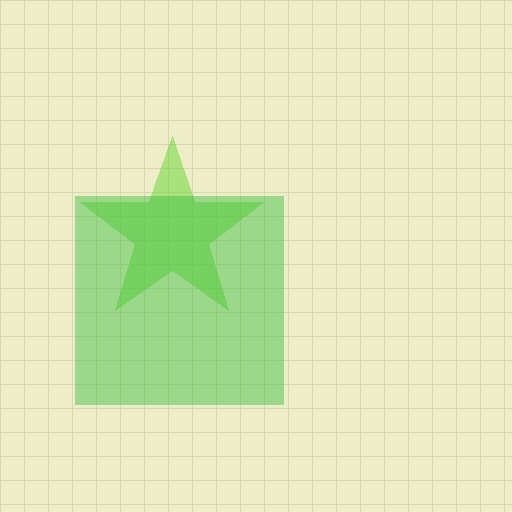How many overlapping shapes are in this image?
There are 2 overlapping shapes in the image.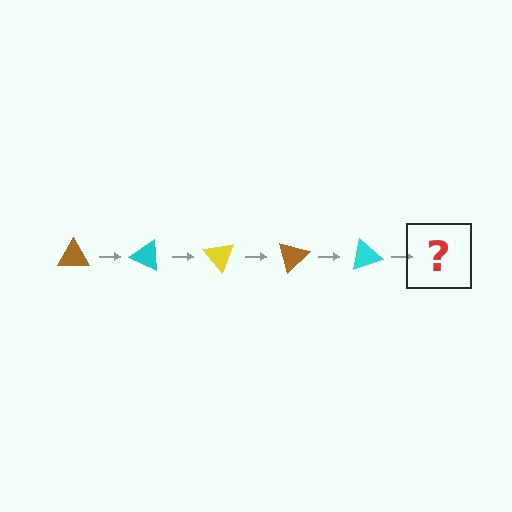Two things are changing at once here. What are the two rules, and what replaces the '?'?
The two rules are that it rotates 25 degrees each step and the color cycles through brown, cyan, and yellow. The '?' should be a yellow triangle, rotated 125 degrees from the start.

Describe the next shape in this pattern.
It should be a yellow triangle, rotated 125 degrees from the start.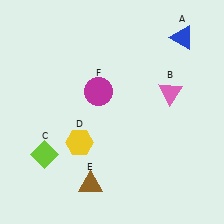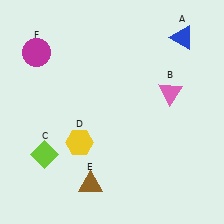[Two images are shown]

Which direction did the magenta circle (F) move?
The magenta circle (F) moved left.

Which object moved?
The magenta circle (F) moved left.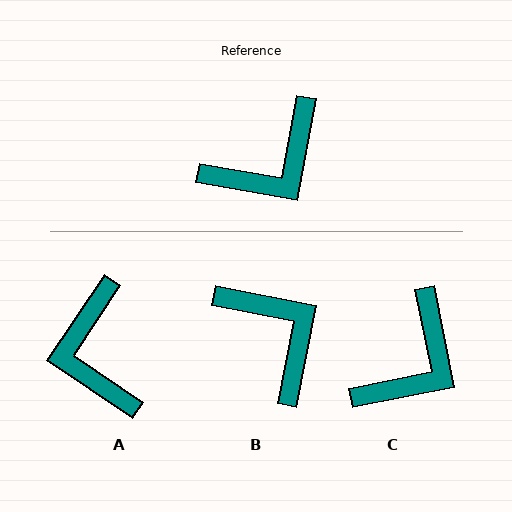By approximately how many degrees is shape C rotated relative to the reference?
Approximately 21 degrees counter-clockwise.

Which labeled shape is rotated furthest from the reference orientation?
A, about 114 degrees away.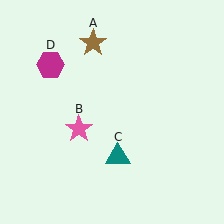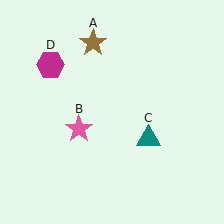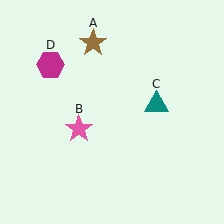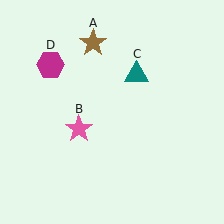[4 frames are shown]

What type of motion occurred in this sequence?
The teal triangle (object C) rotated counterclockwise around the center of the scene.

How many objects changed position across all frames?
1 object changed position: teal triangle (object C).